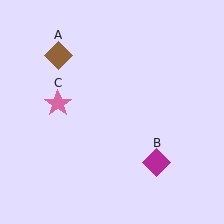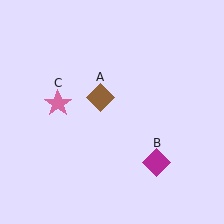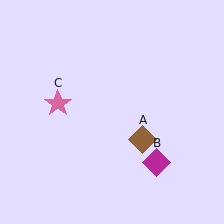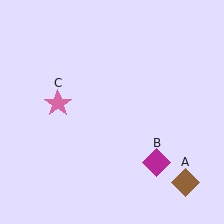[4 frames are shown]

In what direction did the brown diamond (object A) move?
The brown diamond (object A) moved down and to the right.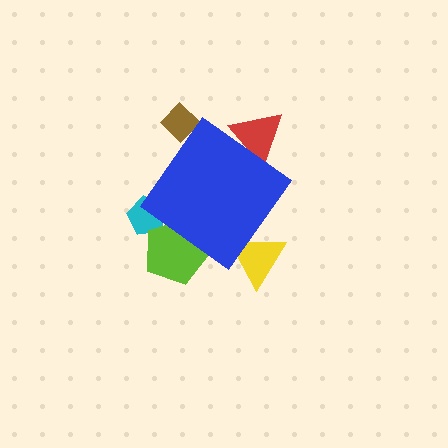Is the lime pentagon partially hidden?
Yes, the lime pentagon is partially hidden behind the blue diamond.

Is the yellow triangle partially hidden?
Yes, the yellow triangle is partially hidden behind the blue diamond.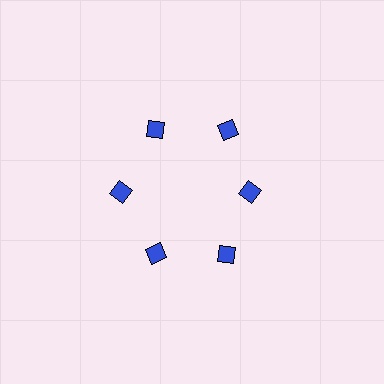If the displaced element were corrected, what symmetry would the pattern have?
It would have 6-fold rotational symmetry — the pattern would map onto itself every 60 degrees.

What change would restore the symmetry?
The symmetry would be restored by moving it outward, back onto the ring so that all 6 diamonds sit at equal angles and equal distance from the center.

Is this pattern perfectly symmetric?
No. The 6 blue diamonds are arranged in a ring, but one element near the 3 o'clock position is pulled inward toward the center, breaking the 6-fold rotational symmetry.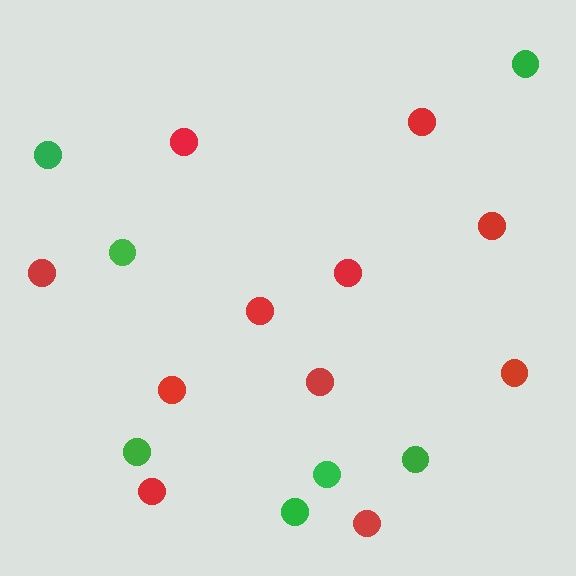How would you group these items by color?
There are 2 groups: one group of red circles (11) and one group of green circles (7).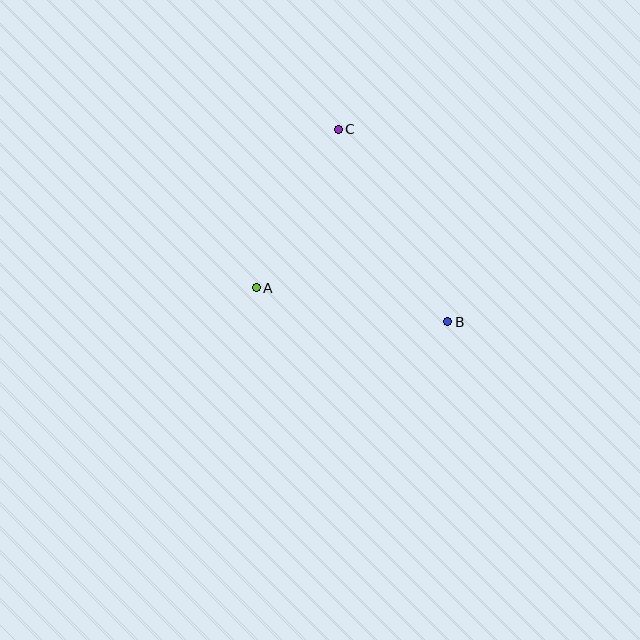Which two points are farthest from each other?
Points B and C are farthest from each other.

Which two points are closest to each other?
Points A and C are closest to each other.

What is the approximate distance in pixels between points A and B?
The distance between A and B is approximately 195 pixels.